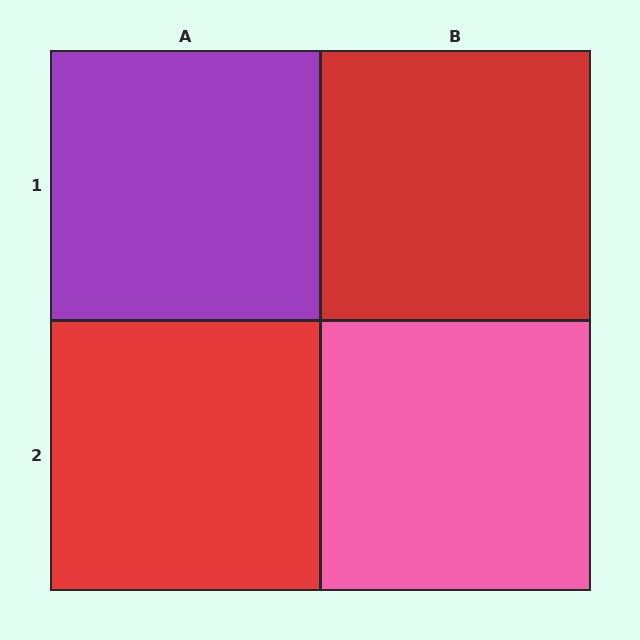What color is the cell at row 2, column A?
Red.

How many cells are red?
2 cells are red.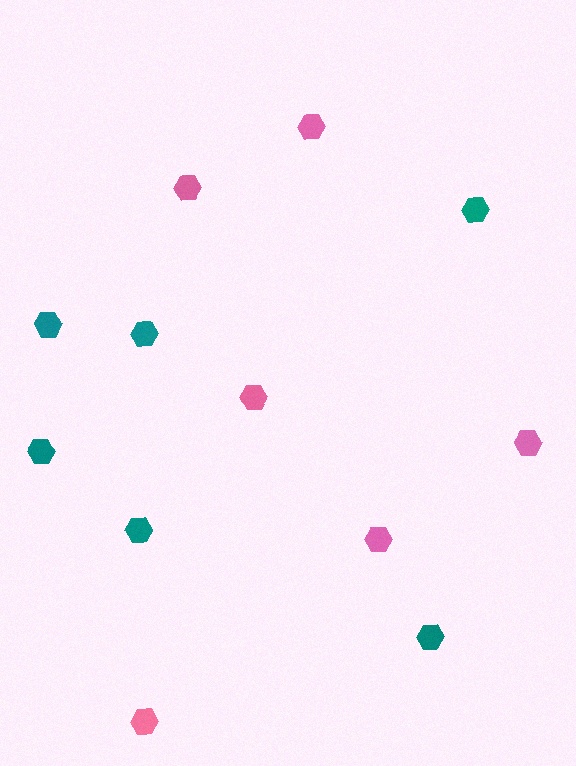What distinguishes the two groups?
There are 2 groups: one group of teal hexagons (6) and one group of pink hexagons (6).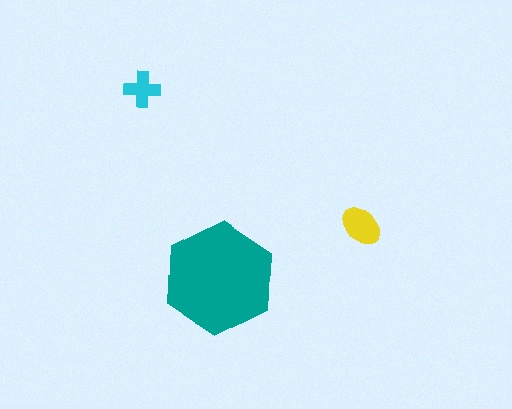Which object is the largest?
The teal hexagon.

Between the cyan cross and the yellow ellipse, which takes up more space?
The yellow ellipse.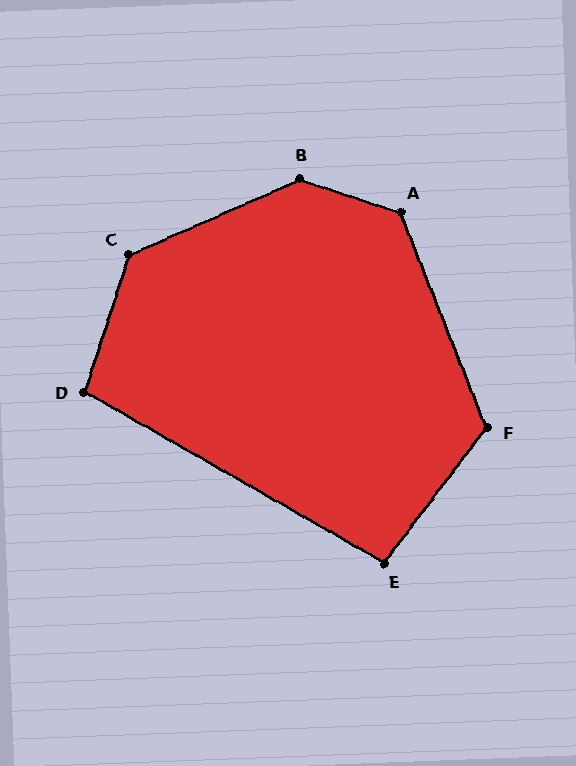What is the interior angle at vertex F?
Approximately 121 degrees (obtuse).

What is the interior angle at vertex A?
Approximately 130 degrees (obtuse).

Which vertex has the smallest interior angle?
E, at approximately 98 degrees.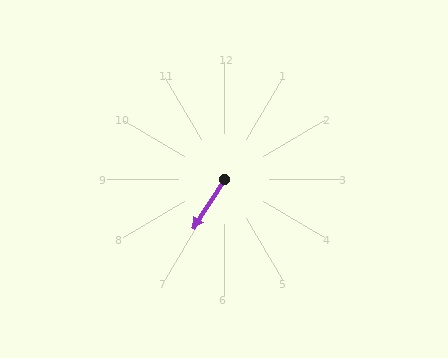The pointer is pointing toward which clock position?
Roughly 7 o'clock.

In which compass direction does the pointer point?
Southwest.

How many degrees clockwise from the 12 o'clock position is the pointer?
Approximately 213 degrees.